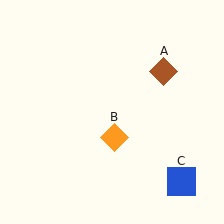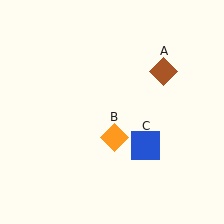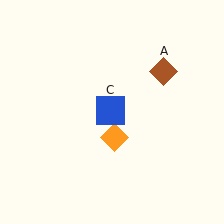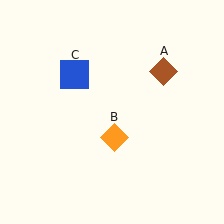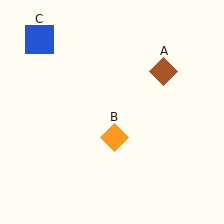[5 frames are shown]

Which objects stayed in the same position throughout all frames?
Brown diamond (object A) and orange diamond (object B) remained stationary.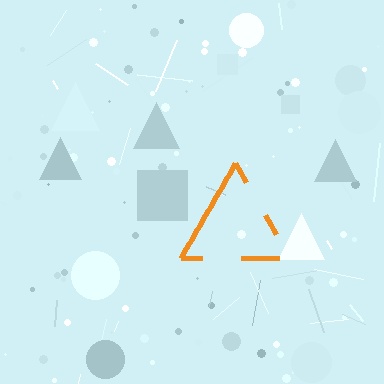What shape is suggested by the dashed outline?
The dashed outline suggests a triangle.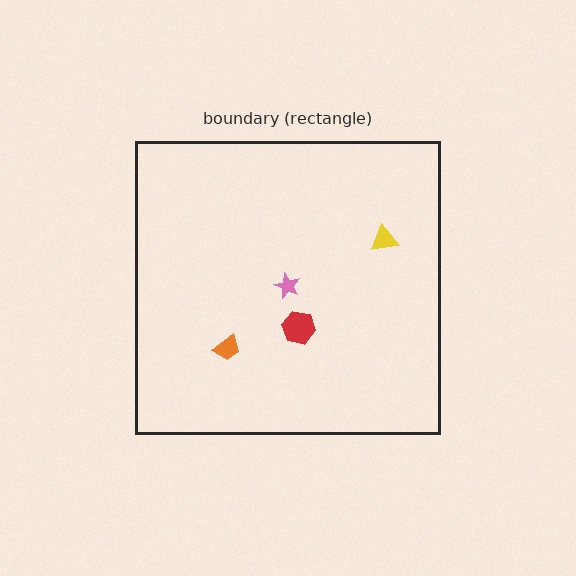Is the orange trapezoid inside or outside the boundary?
Inside.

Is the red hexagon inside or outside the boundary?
Inside.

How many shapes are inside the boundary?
4 inside, 0 outside.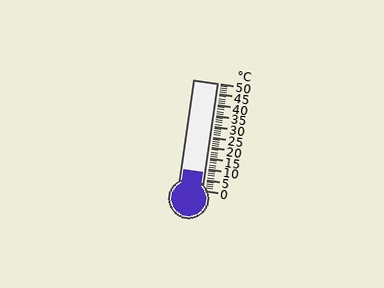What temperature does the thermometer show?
The thermometer shows approximately 8°C.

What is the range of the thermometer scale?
The thermometer scale ranges from 0°C to 50°C.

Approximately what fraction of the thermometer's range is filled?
The thermometer is filled to approximately 15% of its range.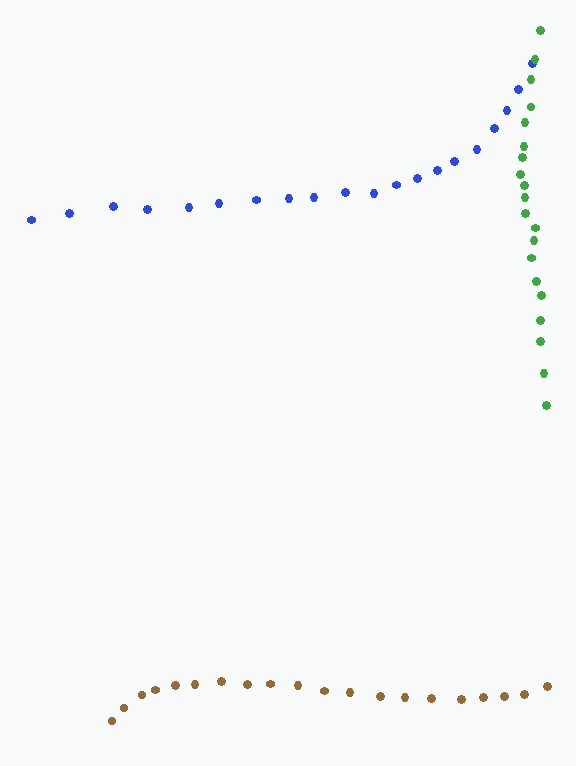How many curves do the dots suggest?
There are 3 distinct paths.